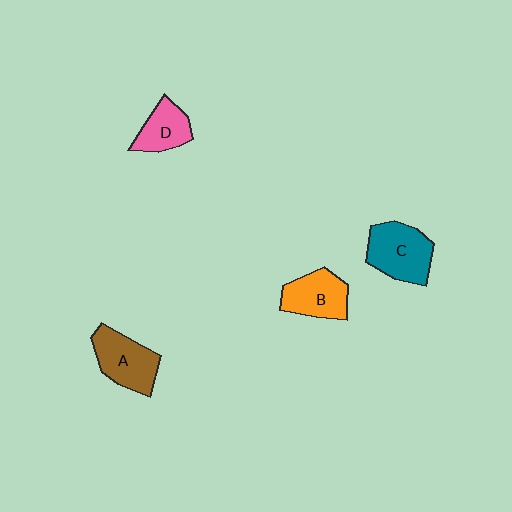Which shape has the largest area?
Shape C (teal).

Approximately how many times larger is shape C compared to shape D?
Approximately 1.5 times.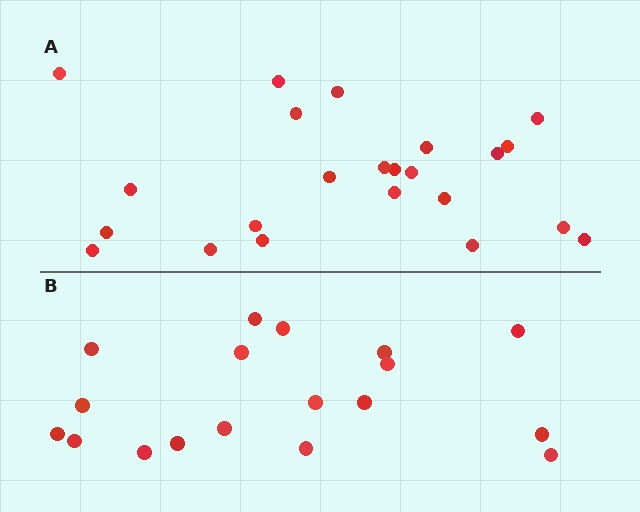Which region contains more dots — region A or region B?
Region A (the top region) has more dots.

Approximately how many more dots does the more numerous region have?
Region A has about 5 more dots than region B.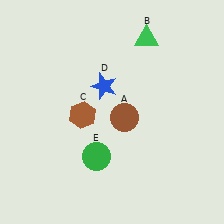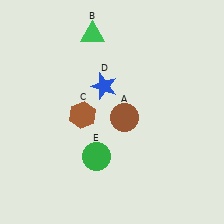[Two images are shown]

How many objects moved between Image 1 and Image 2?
1 object moved between the two images.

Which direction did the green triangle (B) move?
The green triangle (B) moved left.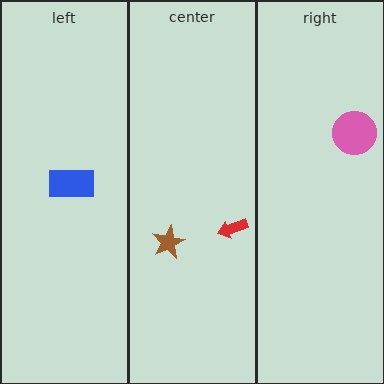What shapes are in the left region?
The blue rectangle.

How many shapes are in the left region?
1.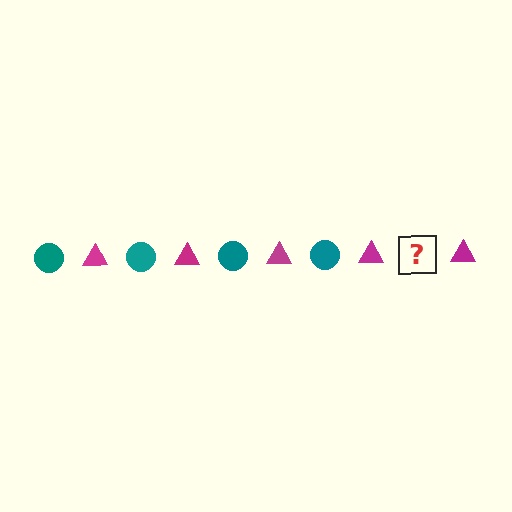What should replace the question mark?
The question mark should be replaced with a teal circle.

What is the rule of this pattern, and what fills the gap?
The rule is that the pattern alternates between teal circle and magenta triangle. The gap should be filled with a teal circle.